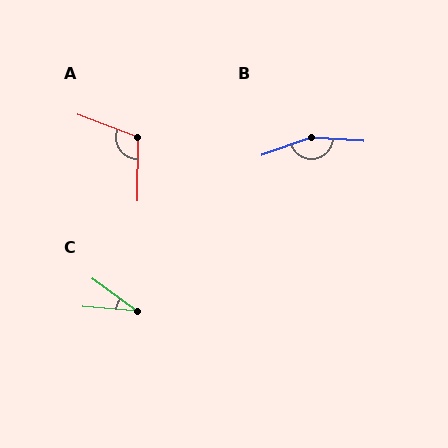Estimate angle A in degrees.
Approximately 111 degrees.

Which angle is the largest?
B, at approximately 157 degrees.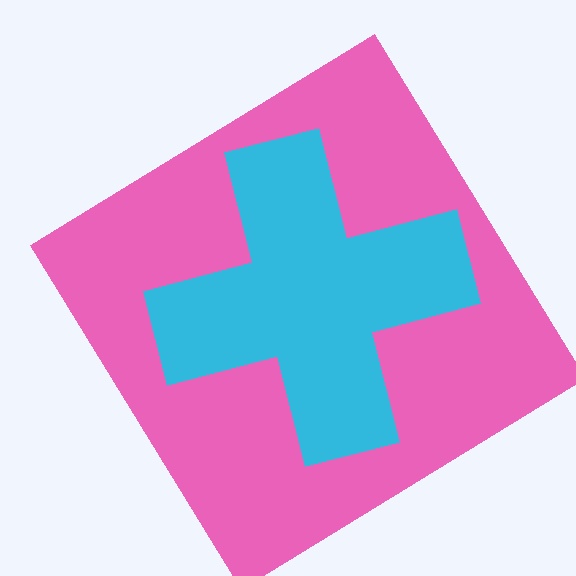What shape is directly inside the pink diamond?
The cyan cross.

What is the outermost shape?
The pink diamond.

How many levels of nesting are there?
2.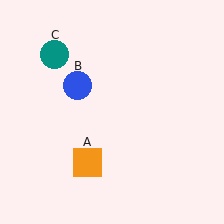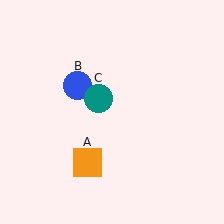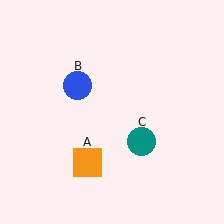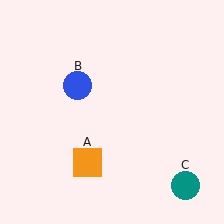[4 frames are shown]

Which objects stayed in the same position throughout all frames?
Orange square (object A) and blue circle (object B) remained stationary.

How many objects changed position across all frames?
1 object changed position: teal circle (object C).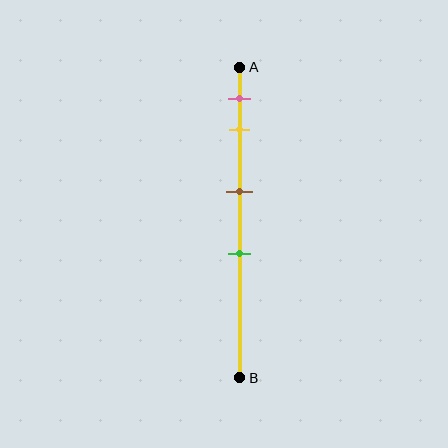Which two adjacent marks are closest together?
The pink and yellow marks are the closest adjacent pair.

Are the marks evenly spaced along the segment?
No, the marks are not evenly spaced.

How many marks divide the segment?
There are 4 marks dividing the segment.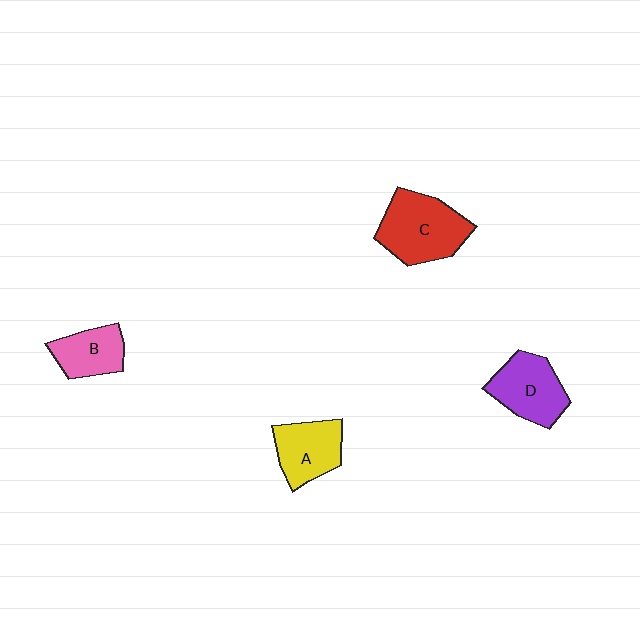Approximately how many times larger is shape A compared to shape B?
Approximately 1.2 times.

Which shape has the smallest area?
Shape B (pink).